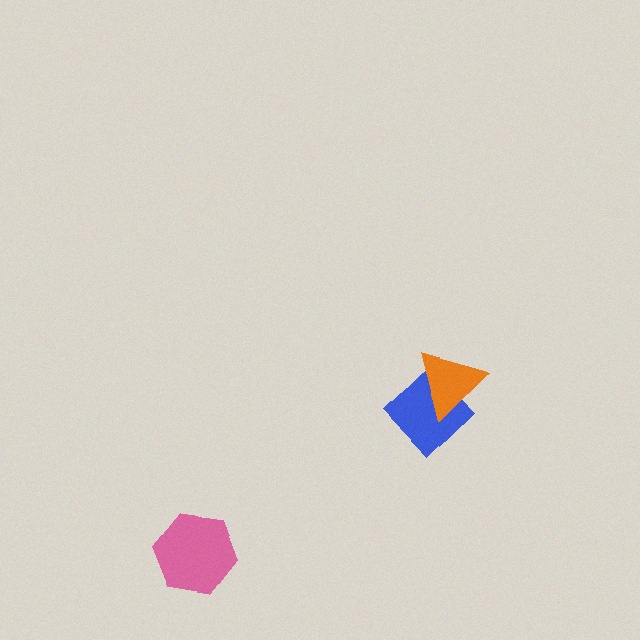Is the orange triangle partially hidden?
No, no other shape covers it.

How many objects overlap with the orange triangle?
1 object overlaps with the orange triangle.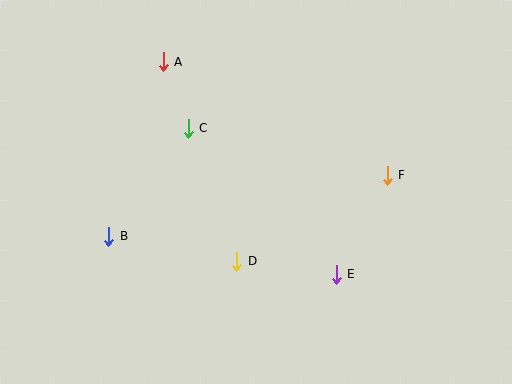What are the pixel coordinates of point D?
Point D is at (237, 261).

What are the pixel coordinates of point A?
Point A is at (163, 62).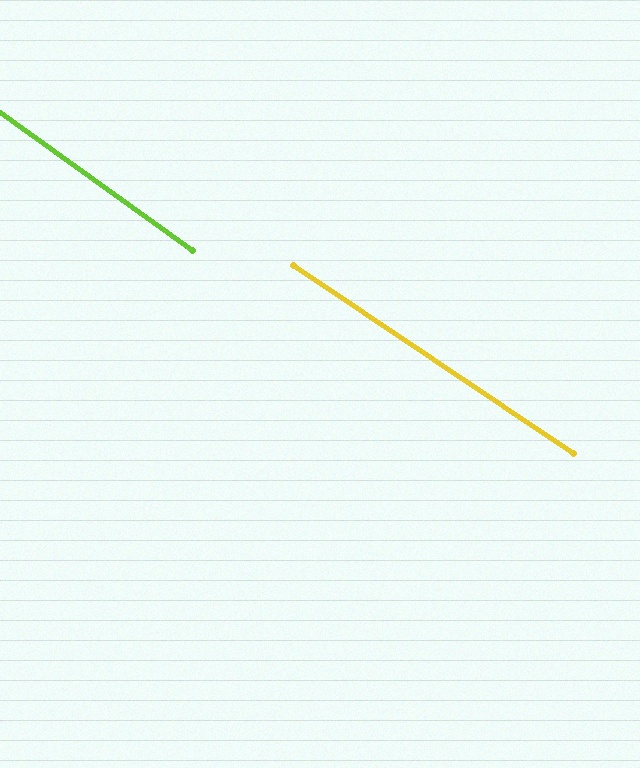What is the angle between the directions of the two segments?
Approximately 2 degrees.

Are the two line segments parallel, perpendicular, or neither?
Parallel — their directions differ by only 1.7°.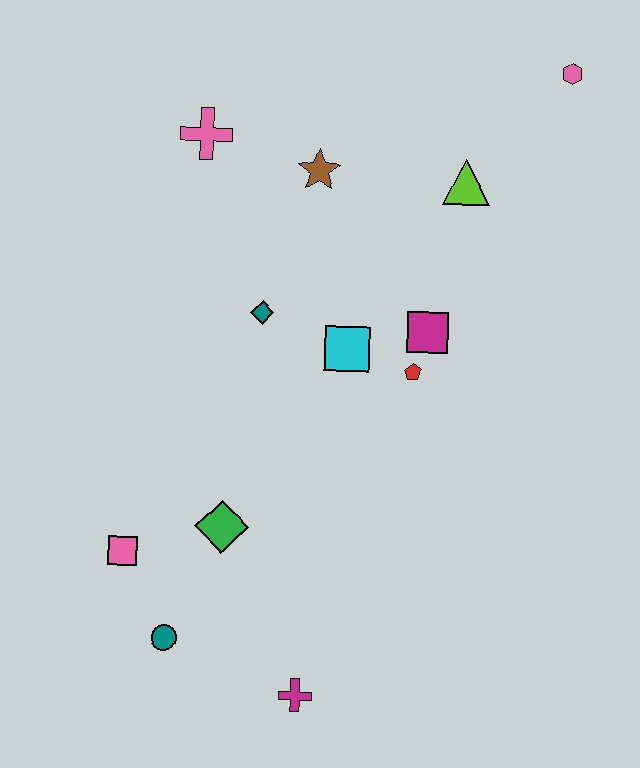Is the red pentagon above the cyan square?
No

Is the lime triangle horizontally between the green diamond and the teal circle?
No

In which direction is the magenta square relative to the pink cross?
The magenta square is to the right of the pink cross.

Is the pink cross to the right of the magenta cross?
No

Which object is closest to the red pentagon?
The magenta square is closest to the red pentagon.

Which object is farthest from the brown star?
The magenta cross is farthest from the brown star.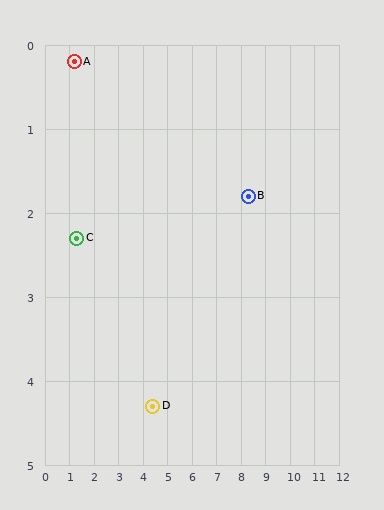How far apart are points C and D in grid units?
Points C and D are about 3.7 grid units apart.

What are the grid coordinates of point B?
Point B is at approximately (8.3, 1.8).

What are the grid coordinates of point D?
Point D is at approximately (4.4, 4.3).